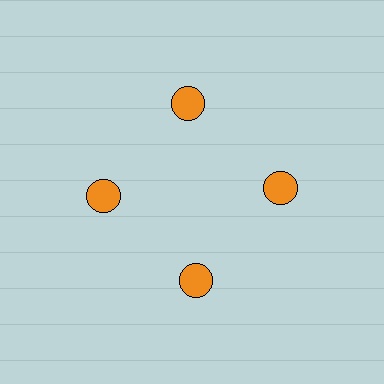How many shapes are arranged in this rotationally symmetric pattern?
There are 4 shapes, arranged in 4 groups of 1.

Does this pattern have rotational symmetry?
Yes, this pattern has 4-fold rotational symmetry. It looks the same after rotating 90 degrees around the center.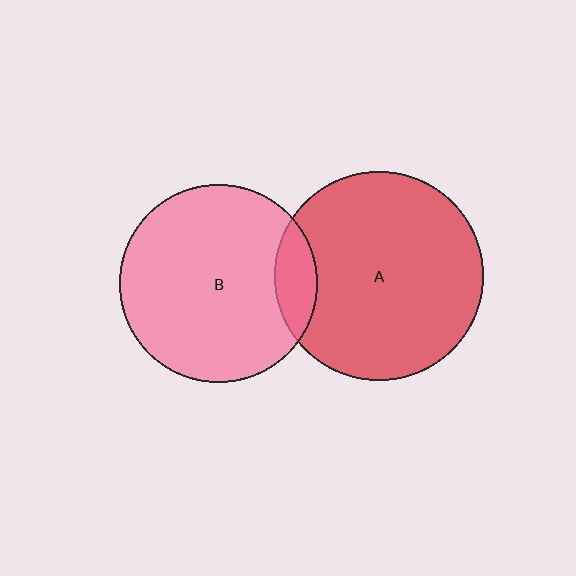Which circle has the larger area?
Circle A (red).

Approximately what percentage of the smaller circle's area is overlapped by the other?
Approximately 10%.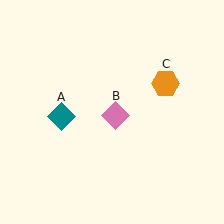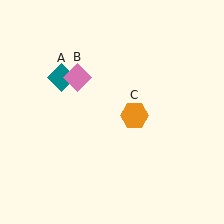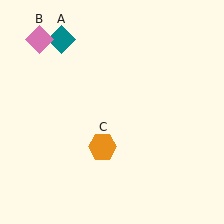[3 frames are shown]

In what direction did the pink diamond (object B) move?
The pink diamond (object B) moved up and to the left.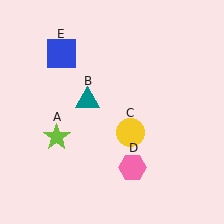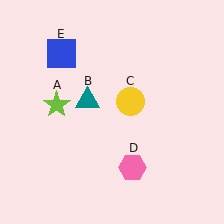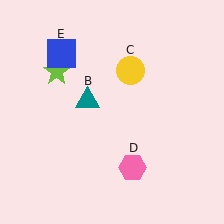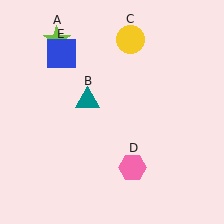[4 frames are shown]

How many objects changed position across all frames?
2 objects changed position: lime star (object A), yellow circle (object C).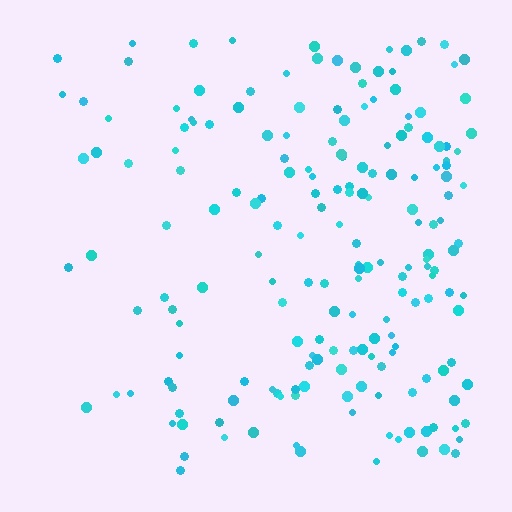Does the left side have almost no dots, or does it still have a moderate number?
Still a moderate number, just noticeably fewer than the right.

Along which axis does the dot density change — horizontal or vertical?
Horizontal.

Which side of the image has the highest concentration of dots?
The right.